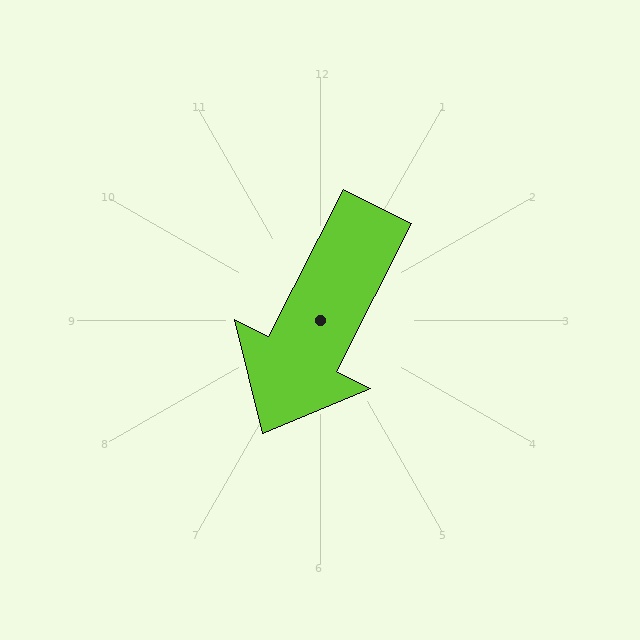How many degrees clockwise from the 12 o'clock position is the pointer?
Approximately 207 degrees.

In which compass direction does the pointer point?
Southwest.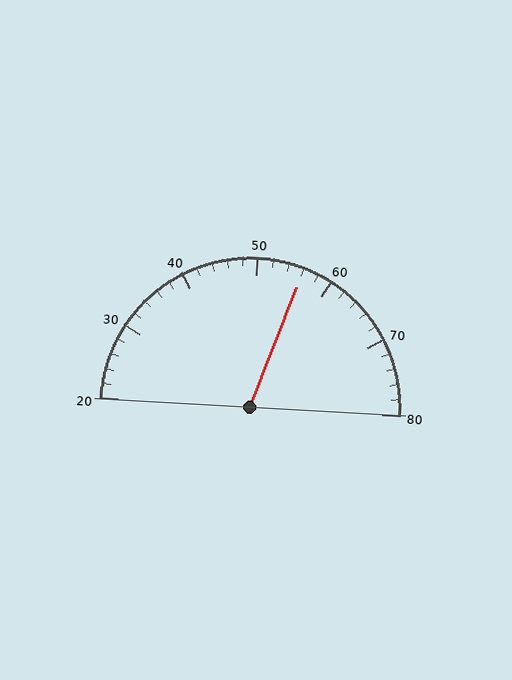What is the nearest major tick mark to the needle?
The nearest major tick mark is 60.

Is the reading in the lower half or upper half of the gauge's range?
The reading is in the upper half of the range (20 to 80).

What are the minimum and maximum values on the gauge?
The gauge ranges from 20 to 80.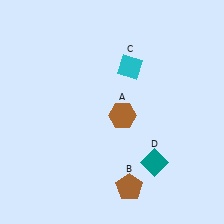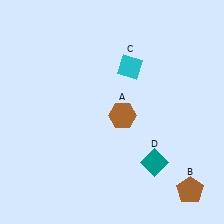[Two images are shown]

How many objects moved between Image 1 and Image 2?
1 object moved between the two images.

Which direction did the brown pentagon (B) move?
The brown pentagon (B) moved right.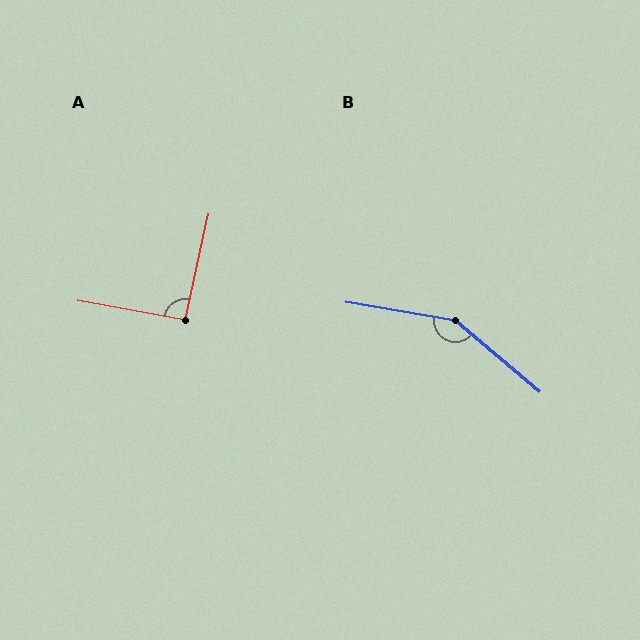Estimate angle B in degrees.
Approximately 149 degrees.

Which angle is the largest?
B, at approximately 149 degrees.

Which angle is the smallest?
A, at approximately 92 degrees.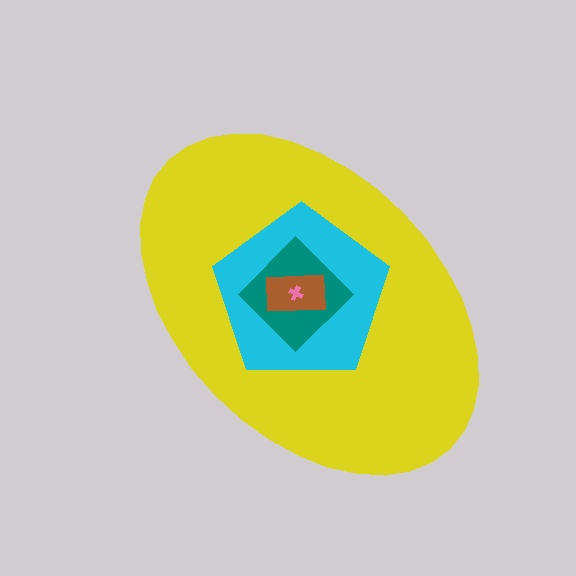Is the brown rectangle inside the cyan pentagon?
Yes.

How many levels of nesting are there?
5.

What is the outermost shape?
The yellow ellipse.